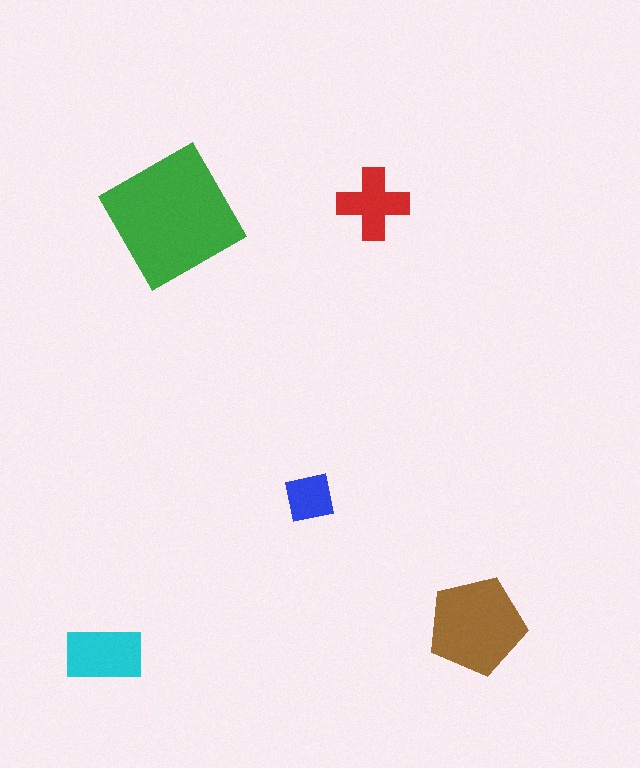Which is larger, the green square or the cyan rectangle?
The green square.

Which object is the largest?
The green square.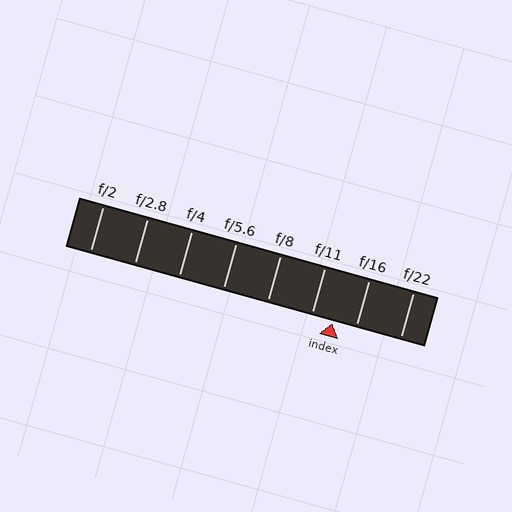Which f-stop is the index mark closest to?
The index mark is closest to f/11.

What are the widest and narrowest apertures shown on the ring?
The widest aperture shown is f/2 and the narrowest is f/22.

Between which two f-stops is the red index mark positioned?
The index mark is between f/11 and f/16.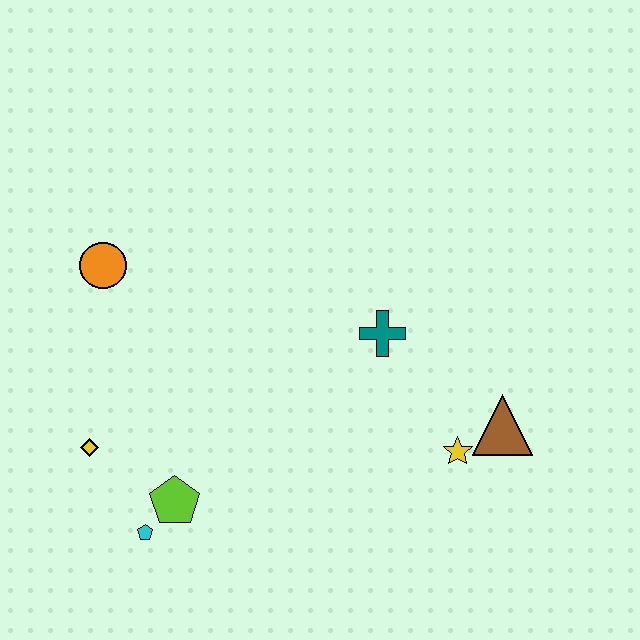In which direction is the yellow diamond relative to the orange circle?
The yellow diamond is below the orange circle.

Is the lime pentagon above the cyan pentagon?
Yes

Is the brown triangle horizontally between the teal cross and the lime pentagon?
No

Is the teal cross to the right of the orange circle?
Yes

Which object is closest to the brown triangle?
The yellow star is closest to the brown triangle.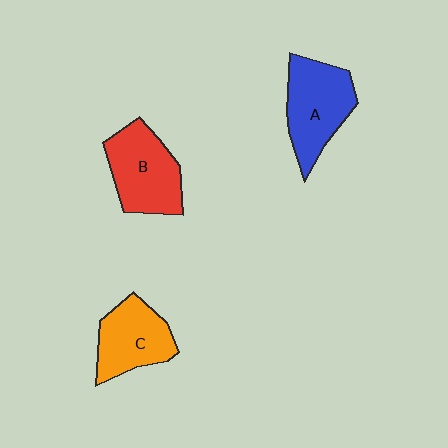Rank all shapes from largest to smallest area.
From largest to smallest: A (blue), B (red), C (orange).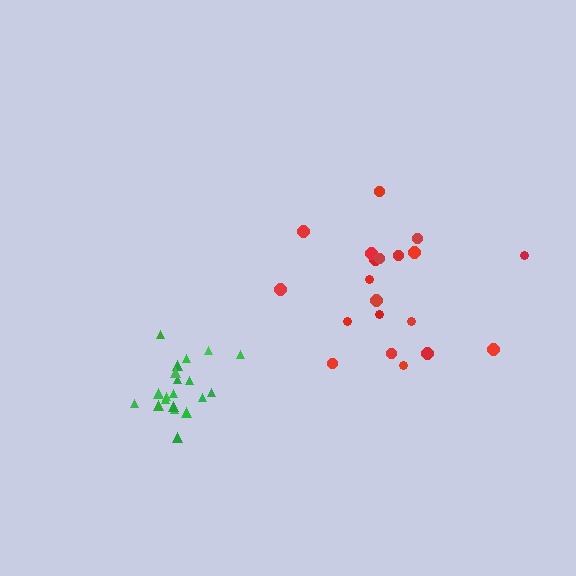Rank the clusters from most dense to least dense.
green, red.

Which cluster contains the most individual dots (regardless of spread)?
Green (20).